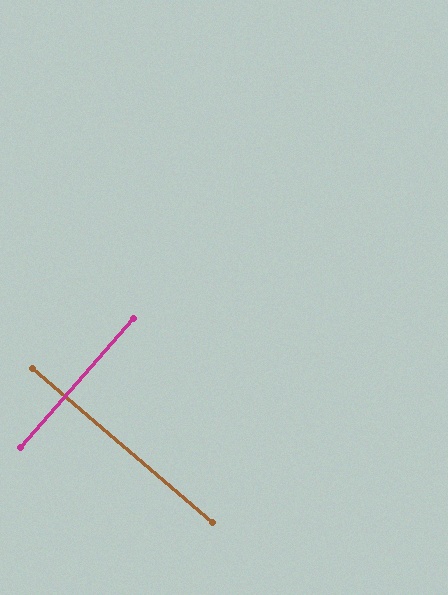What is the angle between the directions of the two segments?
Approximately 89 degrees.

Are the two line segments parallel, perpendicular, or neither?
Perpendicular — they meet at approximately 89°.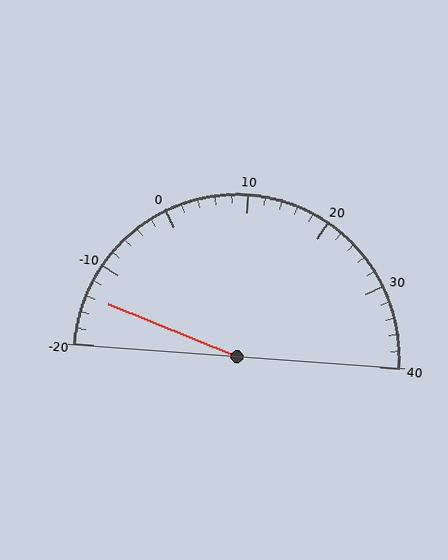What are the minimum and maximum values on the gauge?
The gauge ranges from -20 to 40.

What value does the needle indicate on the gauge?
The needle indicates approximately -14.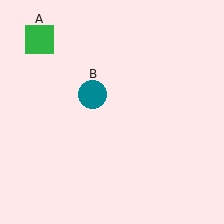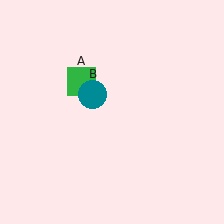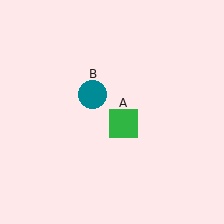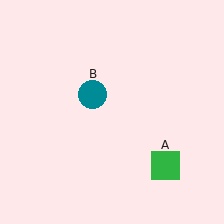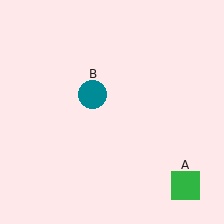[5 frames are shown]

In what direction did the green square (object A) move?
The green square (object A) moved down and to the right.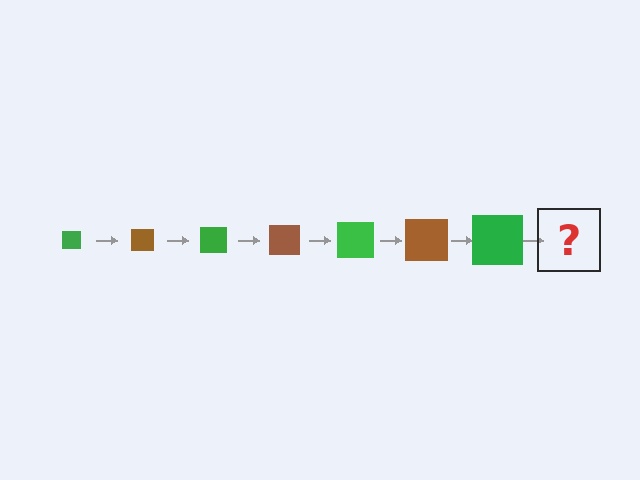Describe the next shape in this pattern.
It should be a brown square, larger than the previous one.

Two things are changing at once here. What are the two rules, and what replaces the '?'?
The two rules are that the square grows larger each step and the color cycles through green and brown. The '?' should be a brown square, larger than the previous one.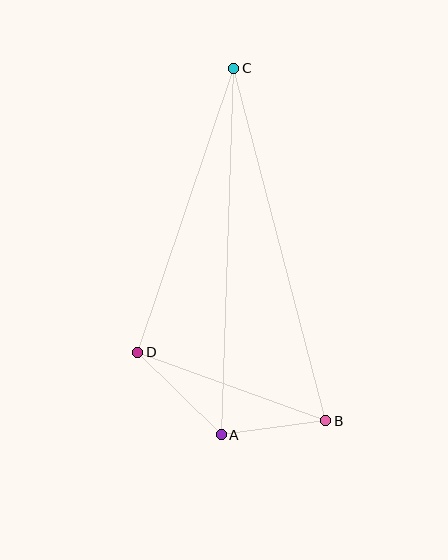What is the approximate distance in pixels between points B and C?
The distance between B and C is approximately 364 pixels.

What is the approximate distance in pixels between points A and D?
The distance between A and D is approximately 117 pixels.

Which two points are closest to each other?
Points A and B are closest to each other.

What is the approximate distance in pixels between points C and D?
The distance between C and D is approximately 300 pixels.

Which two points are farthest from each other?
Points A and C are farthest from each other.